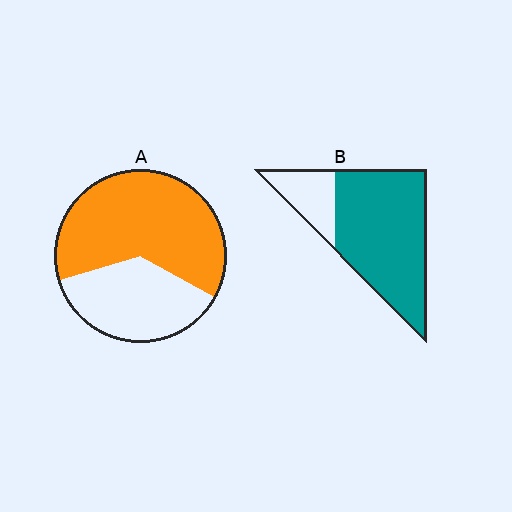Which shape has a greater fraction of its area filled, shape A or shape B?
Shape B.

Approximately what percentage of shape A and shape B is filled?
A is approximately 65% and B is approximately 80%.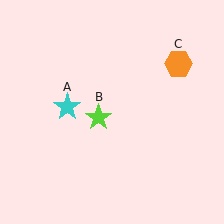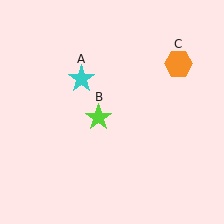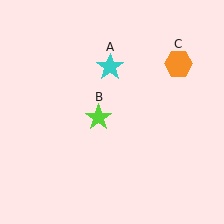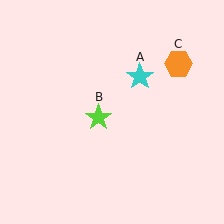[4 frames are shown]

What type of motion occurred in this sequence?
The cyan star (object A) rotated clockwise around the center of the scene.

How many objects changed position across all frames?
1 object changed position: cyan star (object A).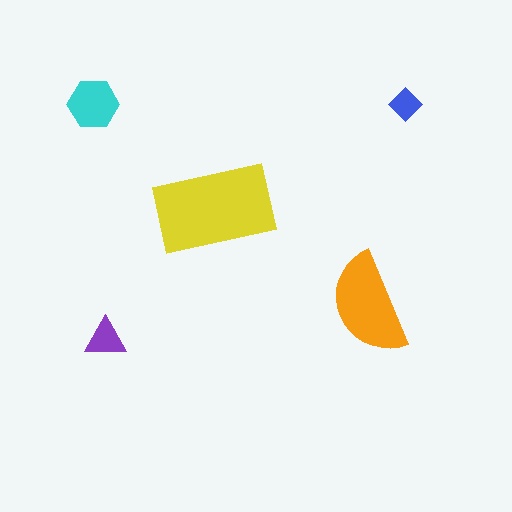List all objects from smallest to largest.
The blue diamond, the purple triangle, the cyan hexagon, the orange semicircle, the yellow rectangle.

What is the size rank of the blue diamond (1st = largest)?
5th.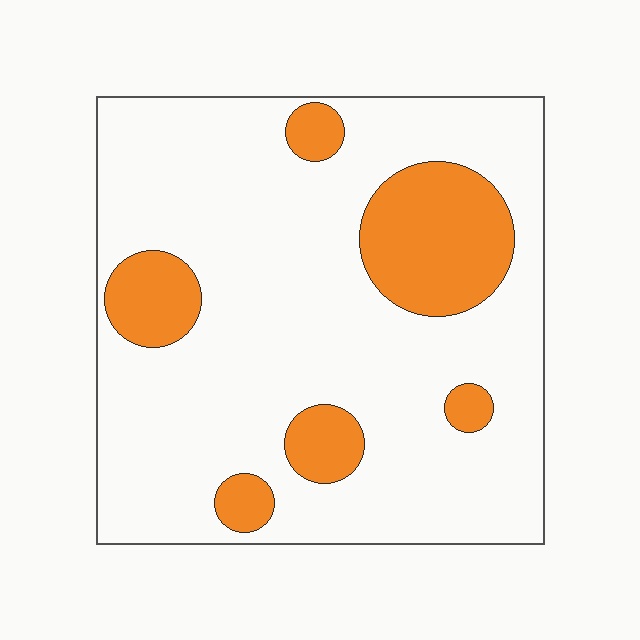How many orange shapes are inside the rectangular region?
6.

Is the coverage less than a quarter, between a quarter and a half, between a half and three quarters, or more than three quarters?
Less than a quarter.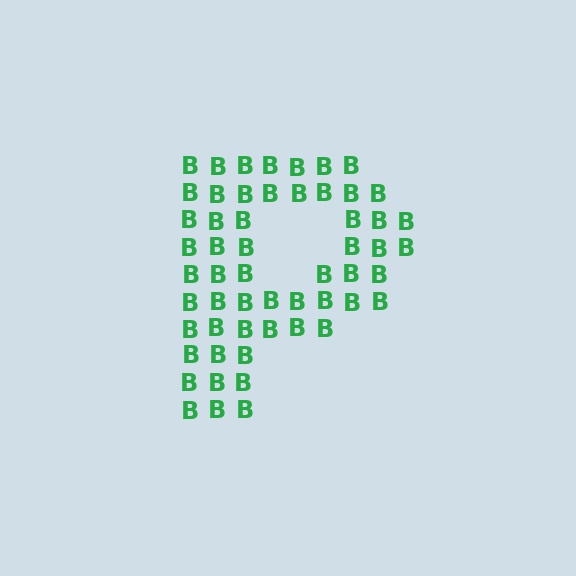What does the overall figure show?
The overall figure shows the letter P.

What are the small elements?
The small elements are letter B's.